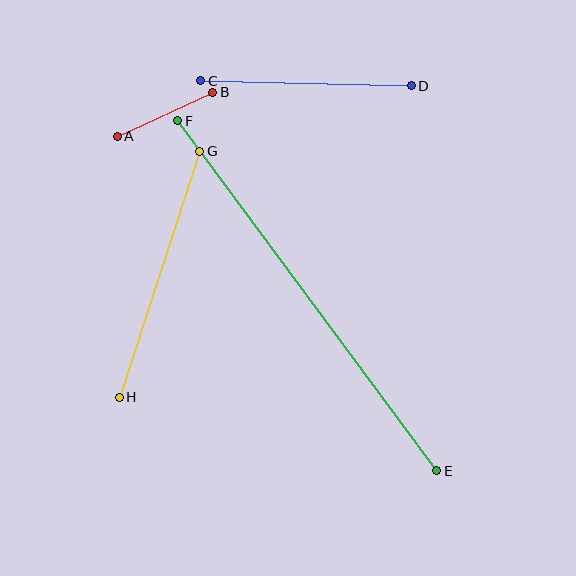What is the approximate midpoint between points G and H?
The midpoint is at approximately (159, 274) pixels.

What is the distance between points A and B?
The distance is approximately 105 pixels.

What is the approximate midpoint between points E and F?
The midpoint is at approximately (307, 296) pixels.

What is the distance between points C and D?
The distance is approximately 211 pixels.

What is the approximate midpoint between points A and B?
The midpoint is at approximately (165, 114) pixels.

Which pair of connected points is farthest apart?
Points E and F are farthest apart.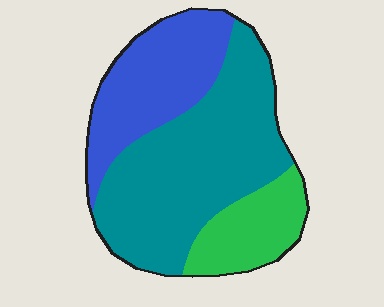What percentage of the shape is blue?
Blue covers 29% of the shape.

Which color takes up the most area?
Teal, at roughly 55%.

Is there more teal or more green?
Teal.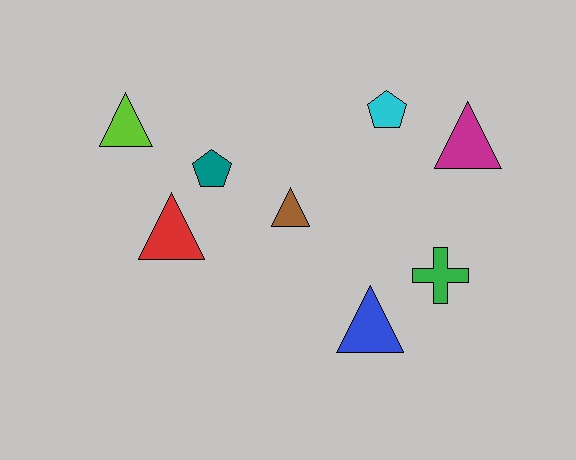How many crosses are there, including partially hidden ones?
There is 1 cross.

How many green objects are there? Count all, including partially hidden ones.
There is 1 green object.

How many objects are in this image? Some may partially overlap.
There are 8 objects.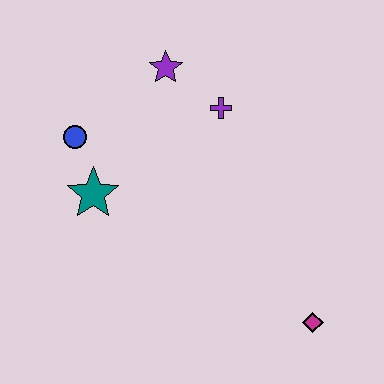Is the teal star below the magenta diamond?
No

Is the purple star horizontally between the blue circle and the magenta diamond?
Yes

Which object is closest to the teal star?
The blue circle is closest to the teal star.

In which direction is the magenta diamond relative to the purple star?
The magenta diamond is below the purple star.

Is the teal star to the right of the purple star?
No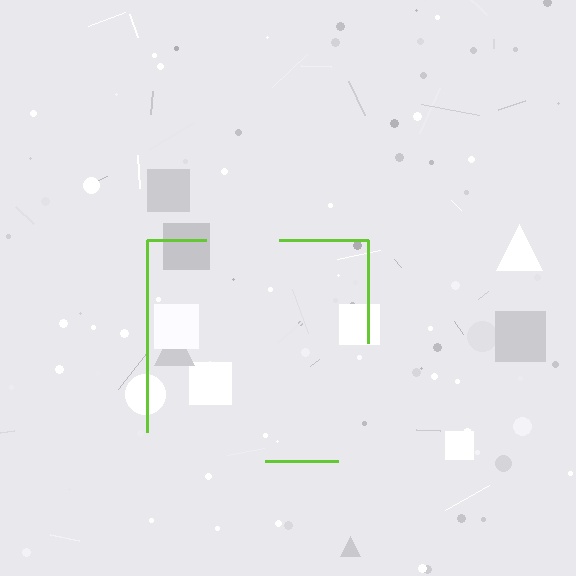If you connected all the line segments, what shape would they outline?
They would outline a square.